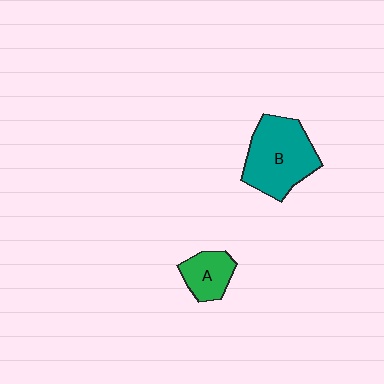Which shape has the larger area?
Shape B (teal).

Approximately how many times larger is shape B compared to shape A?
Approximately 2.1 times.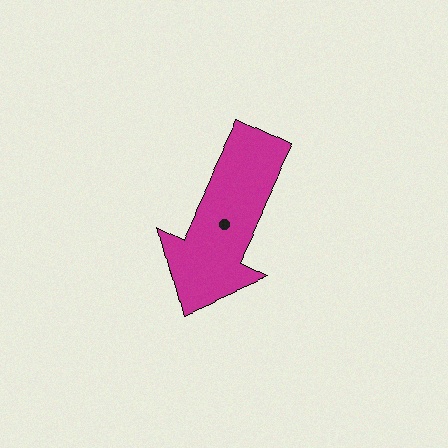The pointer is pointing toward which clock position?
Roughly 7 o'clock.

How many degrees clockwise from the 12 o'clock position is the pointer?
Approximately 206 degrees.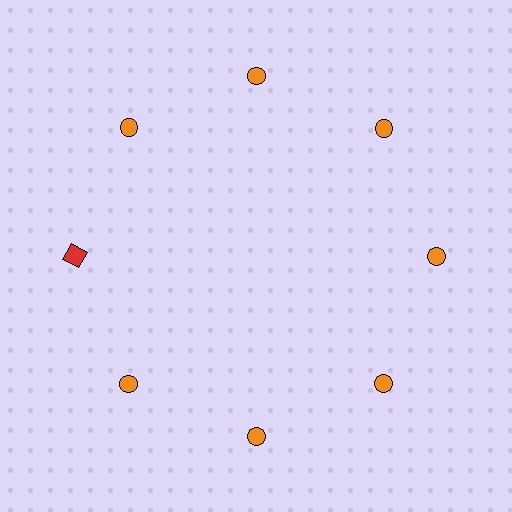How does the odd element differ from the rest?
It differs in both color (red instead of orange) and shape (square instead of circle).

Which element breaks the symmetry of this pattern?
The red square at roughly the 9 o'clock position breaks the symmetry. All other shapes are orange circles.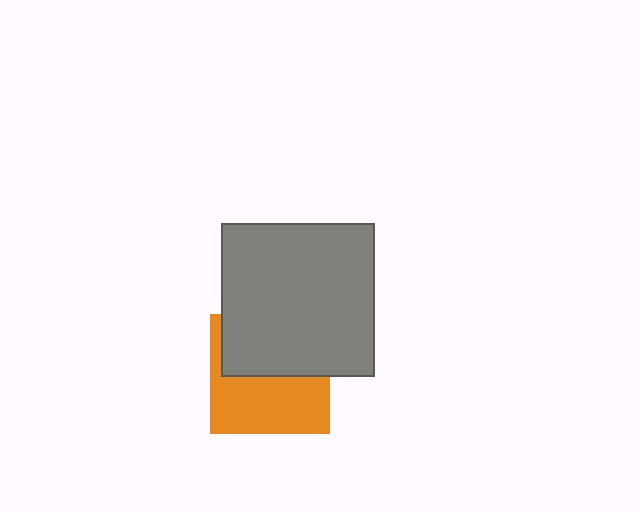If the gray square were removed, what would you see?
You would see the complete orange square.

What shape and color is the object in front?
The object in front is a gray square.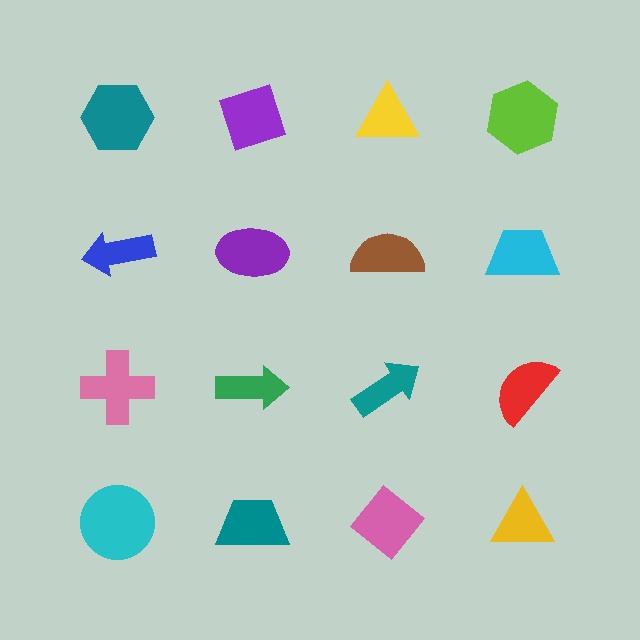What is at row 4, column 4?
A yellow triangle.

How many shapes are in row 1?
4 shapes.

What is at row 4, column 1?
A cyan circle.